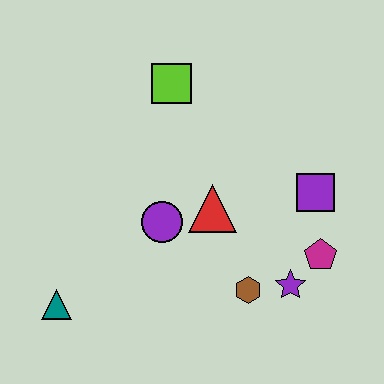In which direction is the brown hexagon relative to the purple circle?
The brown hexagon is to the right of the purple circle.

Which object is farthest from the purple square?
The teal triangle is farthest from the purple square.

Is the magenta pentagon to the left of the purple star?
No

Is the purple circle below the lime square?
Yes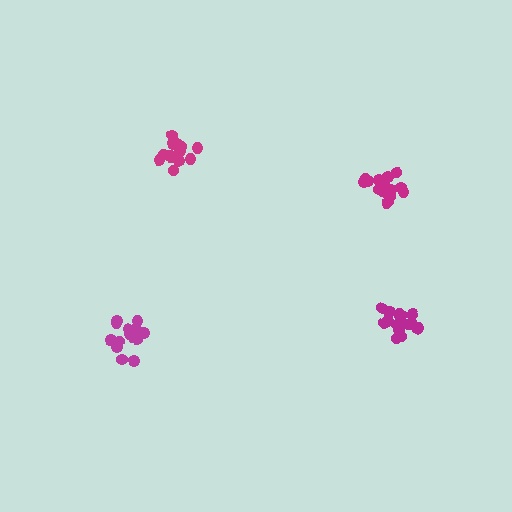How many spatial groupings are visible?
There are 4 spatial groupings.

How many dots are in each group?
Group 1: 17 dots, Group 2: 18 dots, Group 3: 16 dots, Group 4: 17 dots (68 total).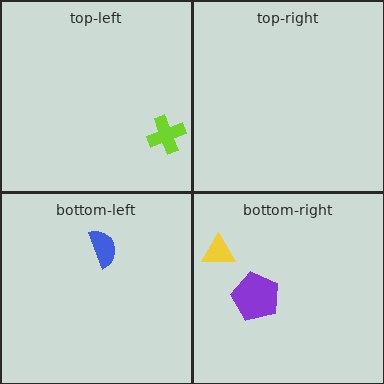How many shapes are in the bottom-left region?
1.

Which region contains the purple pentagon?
The bottom-right region.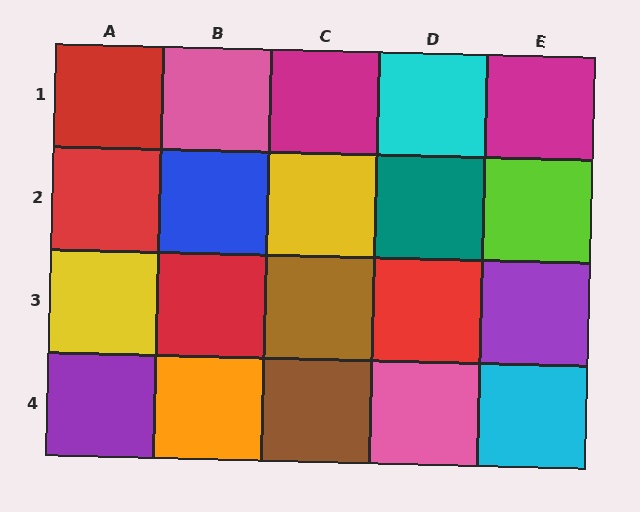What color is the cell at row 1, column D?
Cyan.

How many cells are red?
4 cells are red.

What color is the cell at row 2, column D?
Teal.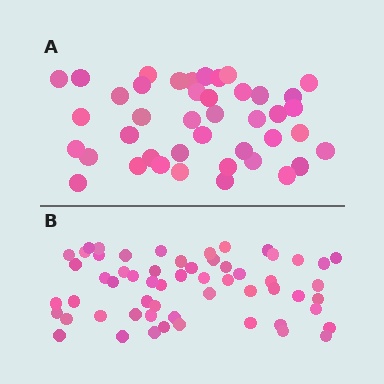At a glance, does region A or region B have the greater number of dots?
Region B (the bottom region) has more dots.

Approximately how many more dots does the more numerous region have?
Region B has approximately 15 more dots than region A.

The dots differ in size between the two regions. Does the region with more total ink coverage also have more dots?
No. Region A has more total ink coverage because its dots are larger, but region B actually contains more individual dots. Total area can be misleading — the number of items is what matters here.